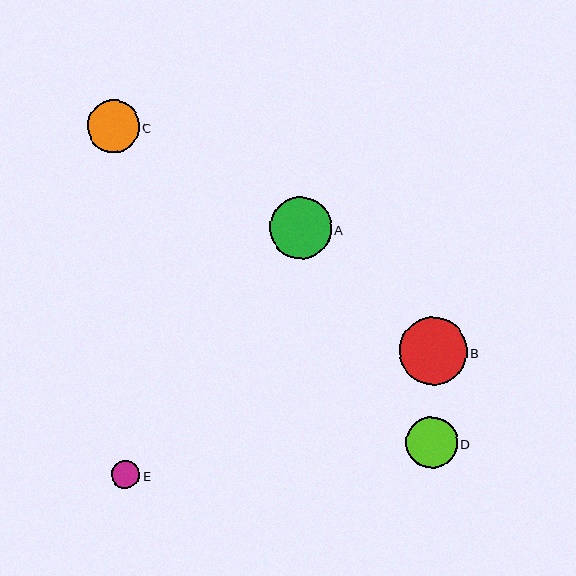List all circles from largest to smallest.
From largest to smallest: B, A, C, D, E.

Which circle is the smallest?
Circle E is the smallest with a size of approximately 28 pixels.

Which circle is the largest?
Circle B is the largest with a size of approximately 68 pixels.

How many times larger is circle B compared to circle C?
Circle B is approximately 1.3 times the size of circle C.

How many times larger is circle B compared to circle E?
Circle B is approximately 2.5 times the size of circle E.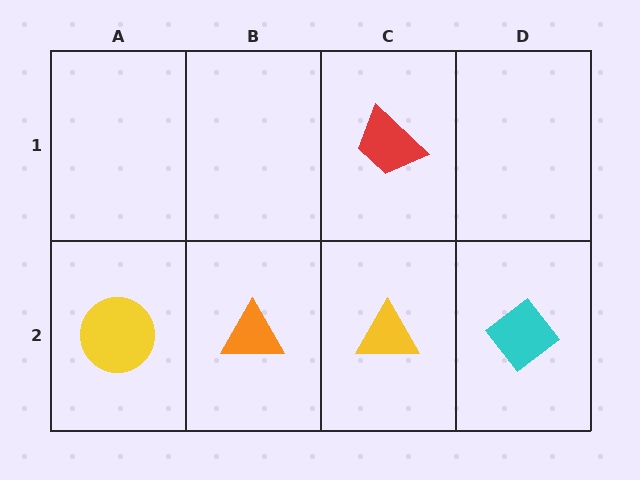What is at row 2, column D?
A cyan diamond.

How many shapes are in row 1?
1 shape.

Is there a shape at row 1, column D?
No, that cell is empty.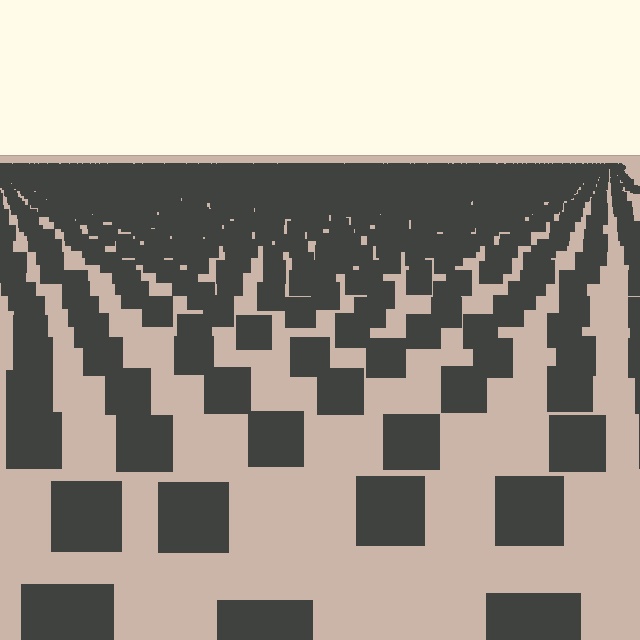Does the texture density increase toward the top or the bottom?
Density increases toward the top.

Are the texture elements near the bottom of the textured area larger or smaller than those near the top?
Larger. Near the bottom, elements are closer to the viewer and appear at a bigger on-screen size.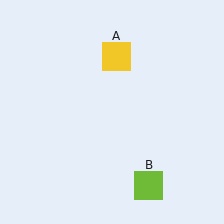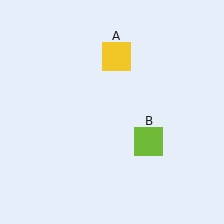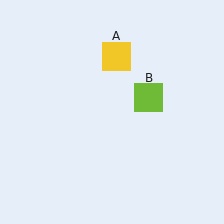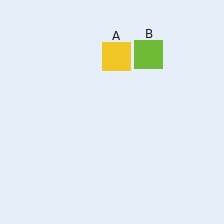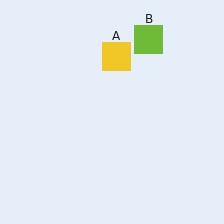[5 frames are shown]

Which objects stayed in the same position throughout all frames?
Yellow square (object A) remained stationary.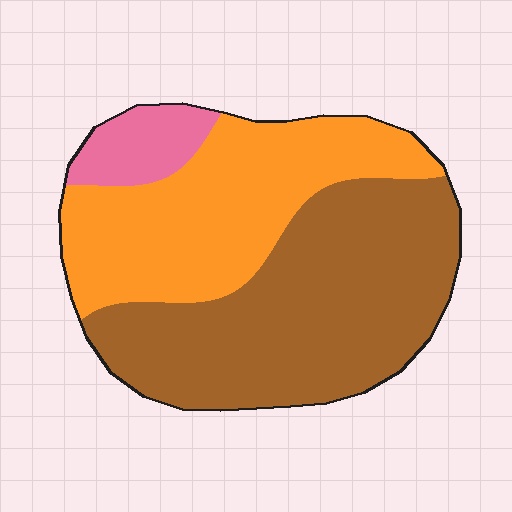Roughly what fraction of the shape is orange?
Orange takes up about two fifths (2/5) of the shape.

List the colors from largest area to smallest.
From largest to smallest: brown, orange, pink.